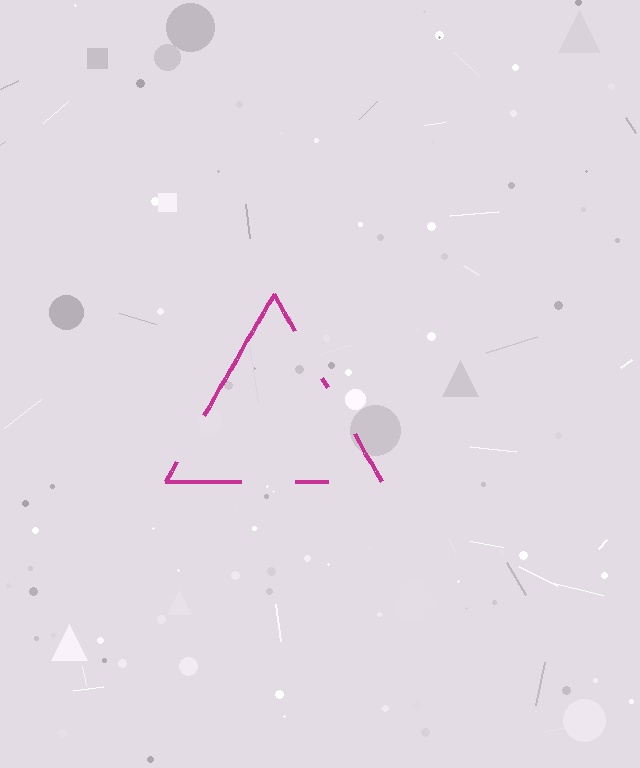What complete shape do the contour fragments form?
The contour fragments form a triangle.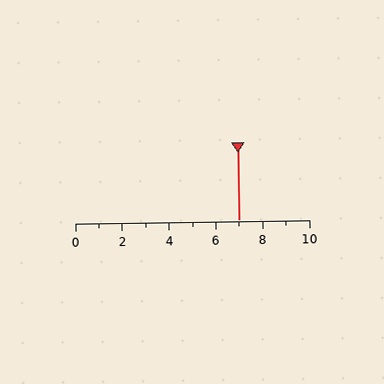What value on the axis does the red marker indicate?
The marker indicates approximately 7.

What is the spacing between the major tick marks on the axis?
The major ticks are spaced 2 apart.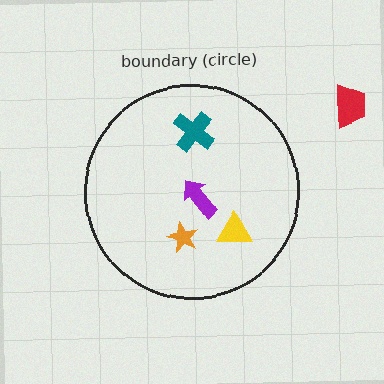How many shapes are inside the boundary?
4 inside, 1 outside.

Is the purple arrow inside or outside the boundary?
Inside.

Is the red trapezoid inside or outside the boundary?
Outside.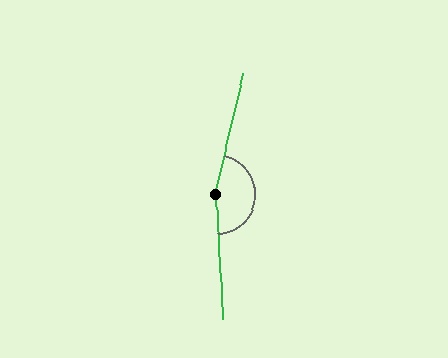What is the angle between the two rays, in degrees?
Approximately 163 degrees.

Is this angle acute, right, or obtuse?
It is obtuse.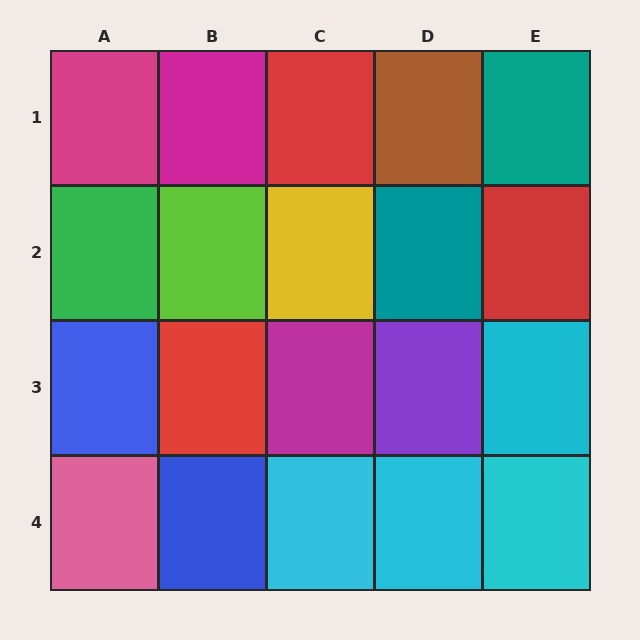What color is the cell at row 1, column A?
Magenta.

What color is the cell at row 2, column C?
Yellow.